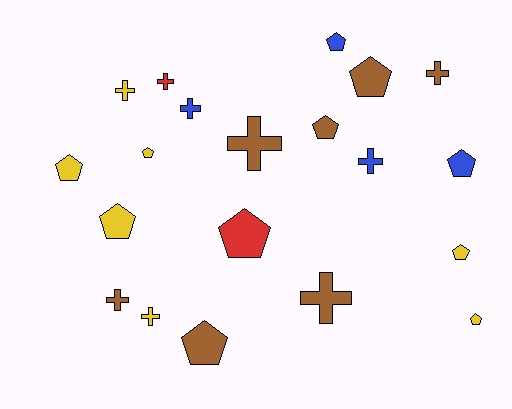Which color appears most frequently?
Yellow, with 7 objects.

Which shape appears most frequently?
Pentagon, with 11 objects.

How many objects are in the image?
There are 20 objects.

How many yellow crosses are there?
There are 2 yellow crosses.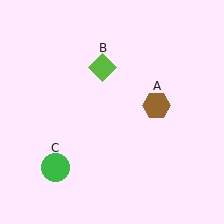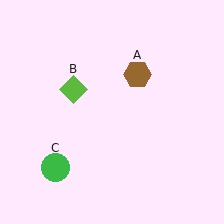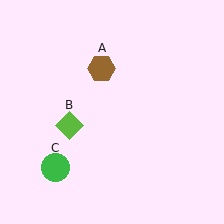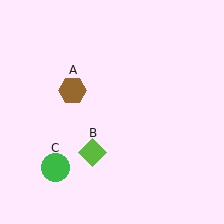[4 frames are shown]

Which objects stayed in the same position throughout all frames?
Green circle (object C) remained stationary.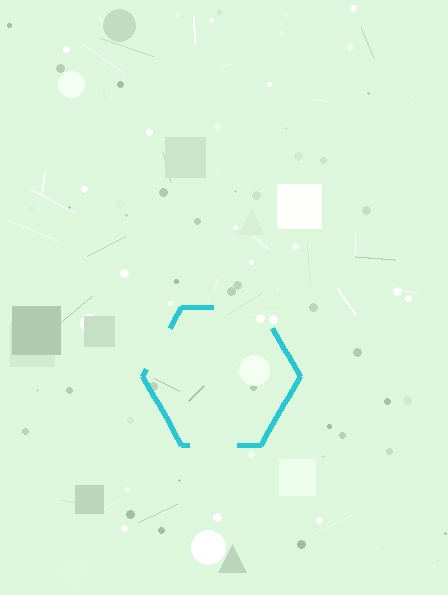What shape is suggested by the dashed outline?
The dashed outline suggests a hexagon.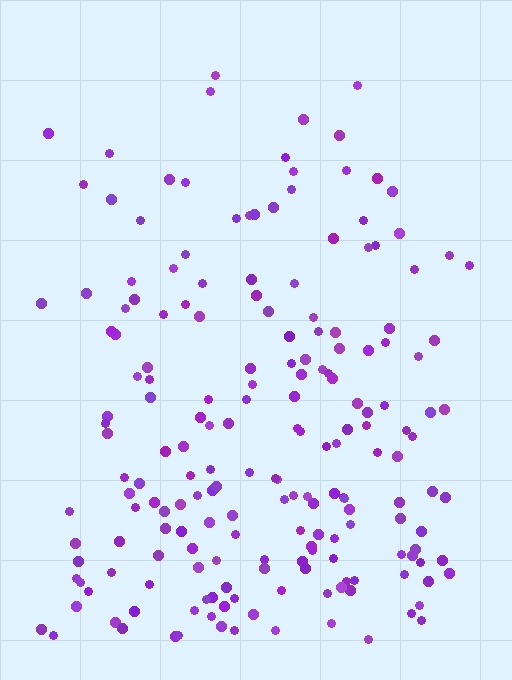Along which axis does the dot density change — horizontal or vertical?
Vertical.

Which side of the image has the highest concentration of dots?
The bottom.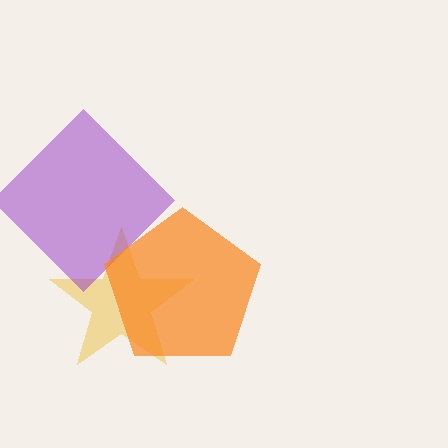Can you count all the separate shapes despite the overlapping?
Yes, there are 3 separate shapes.